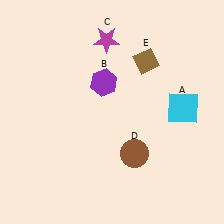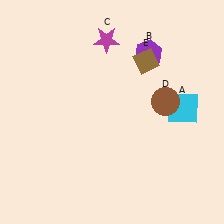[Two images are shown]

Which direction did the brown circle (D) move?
The brown circle (D) moved up.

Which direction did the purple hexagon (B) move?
The purple hexagon (B) moved right.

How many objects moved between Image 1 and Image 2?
2 objects moved between the two images.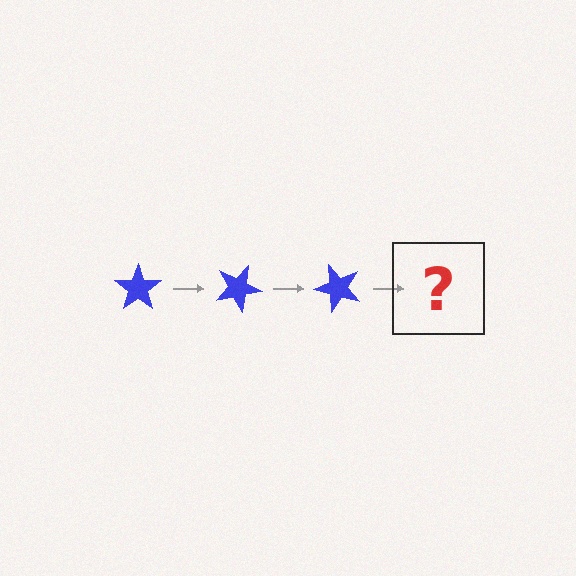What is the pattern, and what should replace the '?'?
The pattern is that the star rotates 25 degrees each step. The '?' should be a blue star rotated 75 degrees.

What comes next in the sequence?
The next element should be a blue star rotated 75 degrees.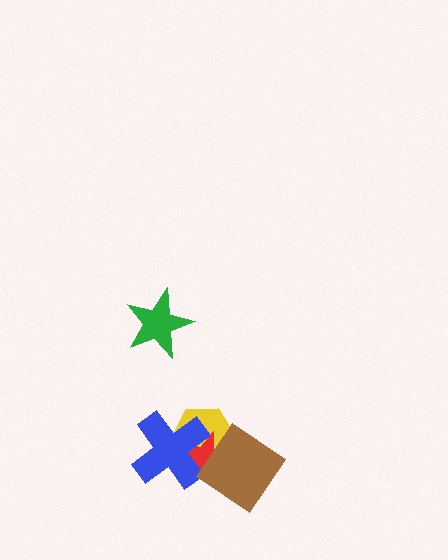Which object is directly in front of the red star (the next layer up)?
The blue cross is directly in front of the red star.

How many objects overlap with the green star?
0 objects overlap with the green star.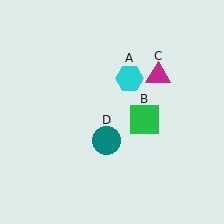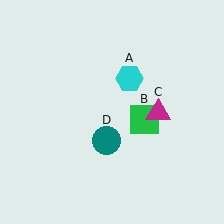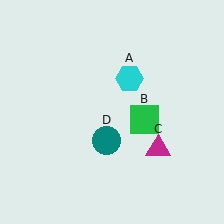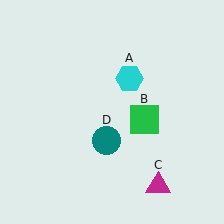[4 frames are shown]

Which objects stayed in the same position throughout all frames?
Cyan hexagon (object A) and green square (object B) and teal circle (object D) remained stationary.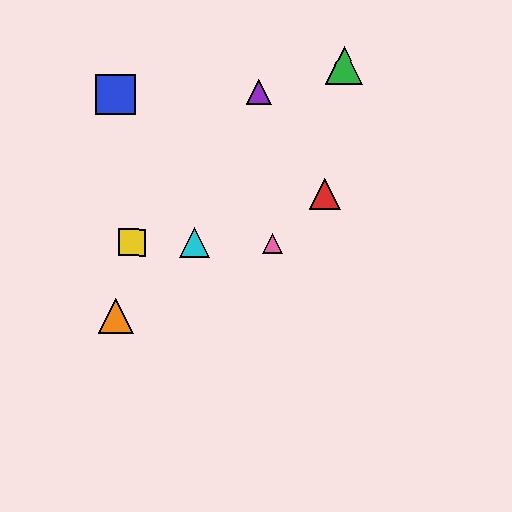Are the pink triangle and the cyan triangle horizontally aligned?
Yes, both are at y≈244.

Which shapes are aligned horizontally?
The yellow square, the cyan triangle, the pink triangle are aligned horizontally.